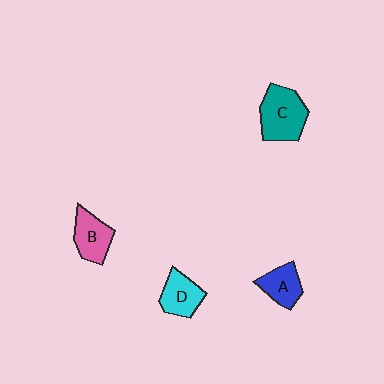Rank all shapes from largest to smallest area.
From largest to smallest: C (teal), B (pink), D (cyan), A (blue).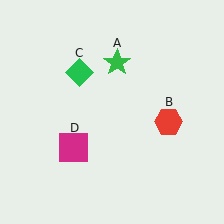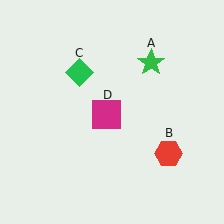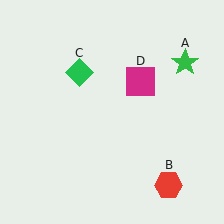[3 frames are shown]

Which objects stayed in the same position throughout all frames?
Green diamond (object C) remained stationary.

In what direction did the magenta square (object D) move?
The magenta square (object D) moved up and to the right.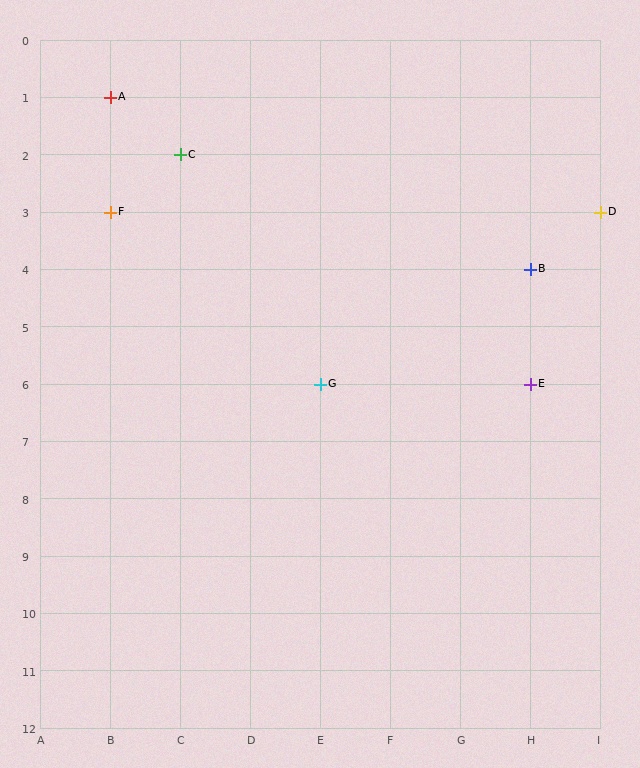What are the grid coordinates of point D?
Point D is at grid coordinates (I, 3).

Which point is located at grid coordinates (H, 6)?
Point E is at (H, 6).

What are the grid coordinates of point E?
Point E is at grid coordinates (H, 6).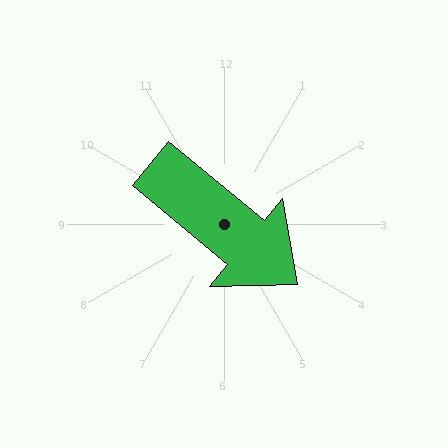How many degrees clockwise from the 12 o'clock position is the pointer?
Approximately 130 degrees.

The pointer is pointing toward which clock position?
Roughly 4 o'clock.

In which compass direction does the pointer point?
Southeast.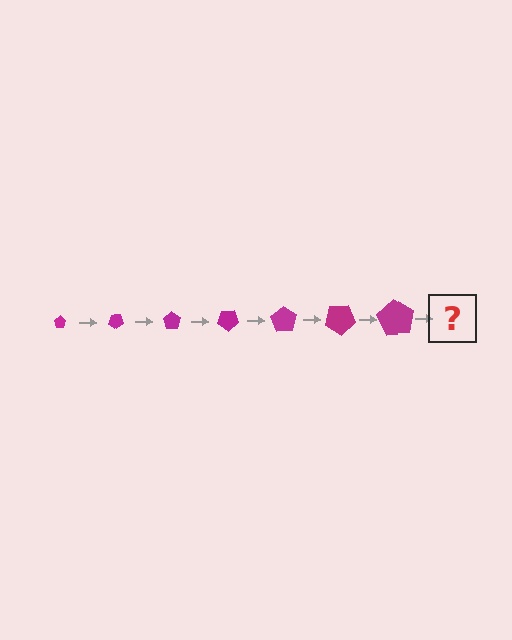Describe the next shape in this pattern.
It should be a pentagon, larger than the previous one and rotated 245 degrees from the start.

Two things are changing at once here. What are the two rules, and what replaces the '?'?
The two rules are that the pentagon grows larger each step and it rotates 35 degrees each step. The '?' should be a pentagon, larger than the previous one and rotated 245 degrees from the start.